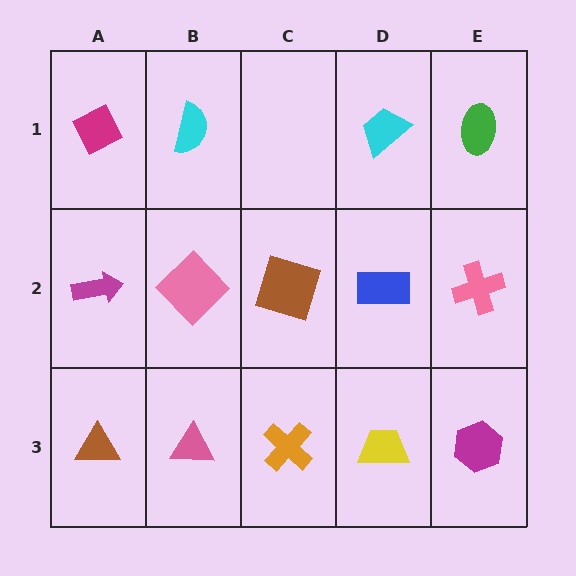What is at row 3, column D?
A yellow trapezoid.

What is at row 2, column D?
A blue rectangle.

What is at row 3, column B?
A pink triangle.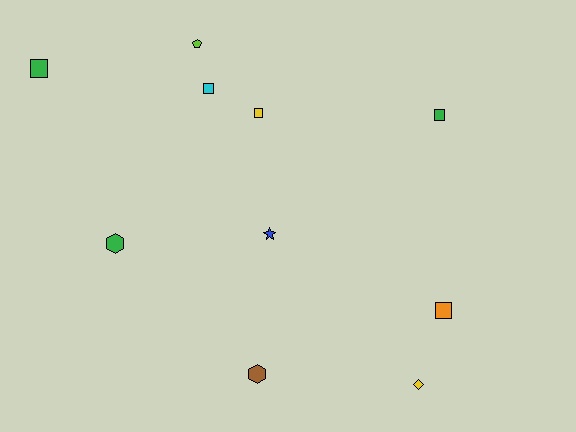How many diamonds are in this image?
There is 1 diamond.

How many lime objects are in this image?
There is 1 lime object.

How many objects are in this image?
There are 10 objects.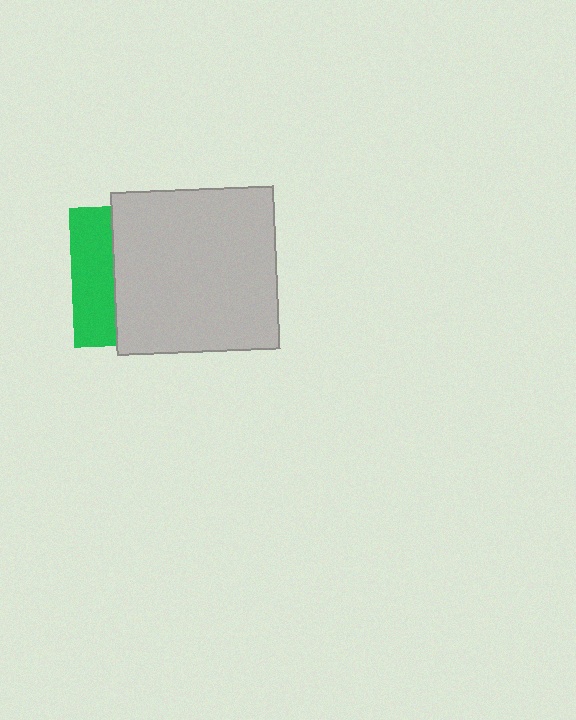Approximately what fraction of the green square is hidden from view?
Roughly 70% of the green square is hidden behind the light gray square.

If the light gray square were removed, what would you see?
You would see the complete green square.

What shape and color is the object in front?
The object in front is a light gray square.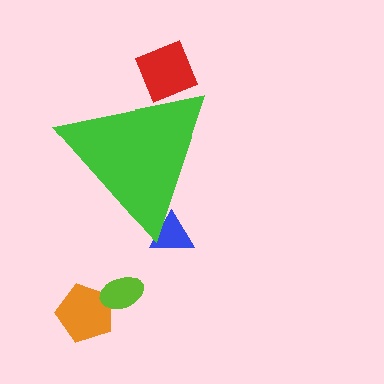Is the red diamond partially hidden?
Yes, the red diamond is partially hidden behind the green triangle.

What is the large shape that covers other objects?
A green triangle.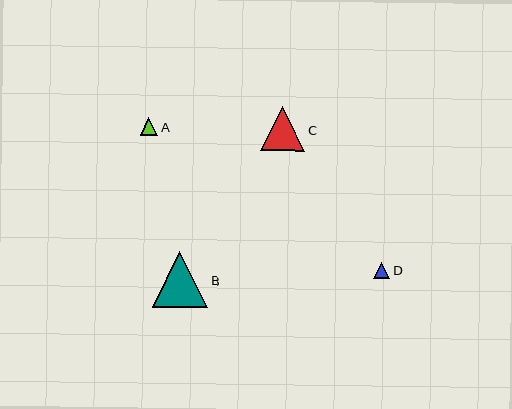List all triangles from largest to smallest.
From largest to smallest: B, C, A, D.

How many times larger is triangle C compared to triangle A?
Triangle C is approximately 2.5 times the size of triangle A.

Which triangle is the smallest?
Triangle D is the smallest with a size of approximately 16 pixels.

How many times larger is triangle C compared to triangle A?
Triangle C is approximately 2.5 times the size of triangle A.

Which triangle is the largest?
Triangle B is the largest with a size of approximately 56 pixels.